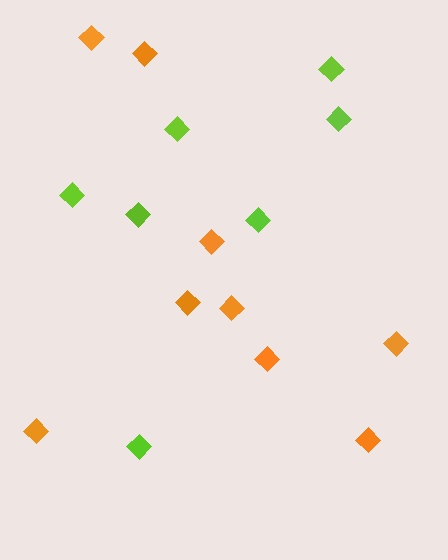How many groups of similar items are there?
There are 2 groups: one group of orange diamonds (9) and one group of lime diamonds (7).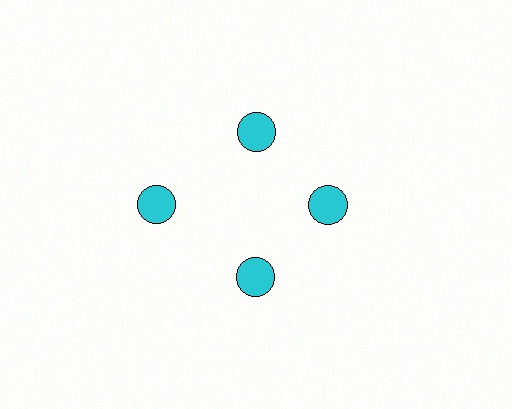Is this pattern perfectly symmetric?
No. The 4 cyan circles are arranged in a ring, but one element near the 9 o'clock position is pushed outward from the center, breaking the 4-fold rotational symmetry.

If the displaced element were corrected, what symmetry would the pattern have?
It would have 4-fold rotational symmetry — the pattern would map onto itself every 90 degrees.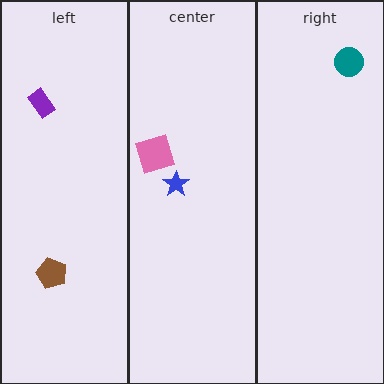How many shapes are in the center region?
2.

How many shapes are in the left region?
2.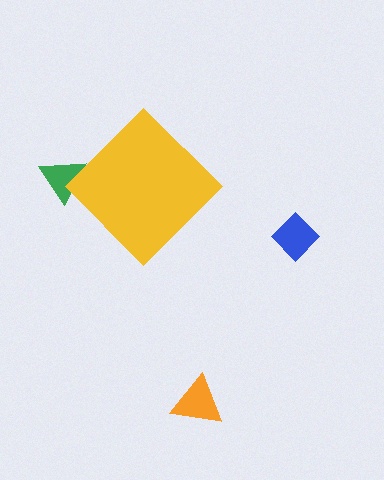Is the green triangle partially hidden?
Yes, the green triangle is partially hidden behind the yellow diamond.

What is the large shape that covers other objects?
A yellow diamond.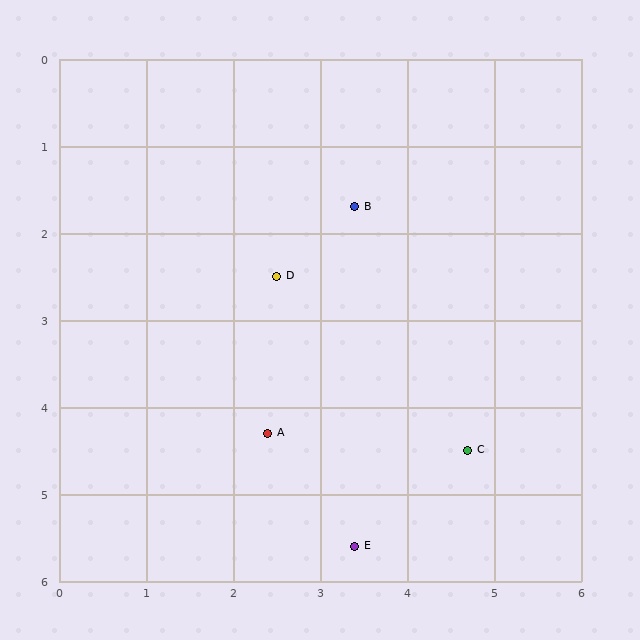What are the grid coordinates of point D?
Point D is at approximately (2.5, 2.5).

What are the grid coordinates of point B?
Point B is at approximately (3.4, 1.7).